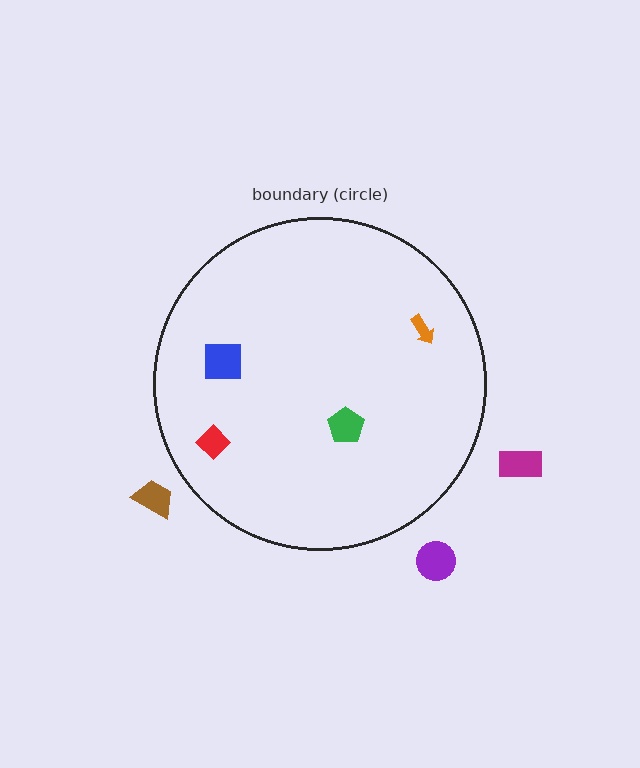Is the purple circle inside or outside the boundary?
Outside.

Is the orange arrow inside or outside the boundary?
Inside.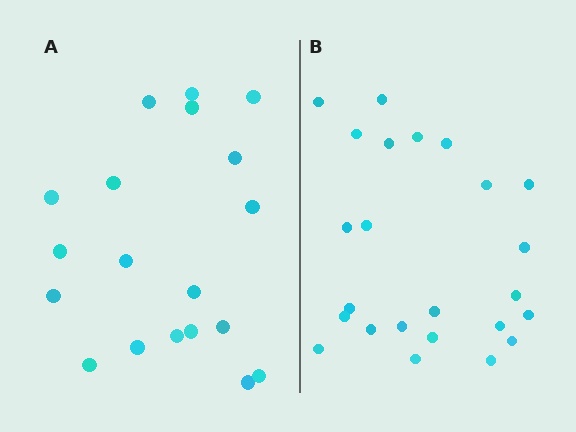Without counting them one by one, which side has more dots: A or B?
Region B (the right region) has more dots.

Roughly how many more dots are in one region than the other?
Region B has about 5 more dots than region A.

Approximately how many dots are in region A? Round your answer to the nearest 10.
About 20 dots. (The exact count is 19, which rounds to 20.)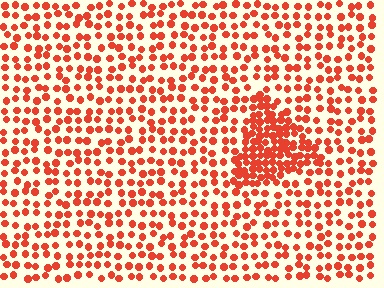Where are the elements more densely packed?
The elements are more densely packed inside the triangle boundary.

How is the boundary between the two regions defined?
The boundary is defined by a change in element density (approximately 2.3x ratio). All elements are the same color, size, and shape.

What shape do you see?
I see a triangle.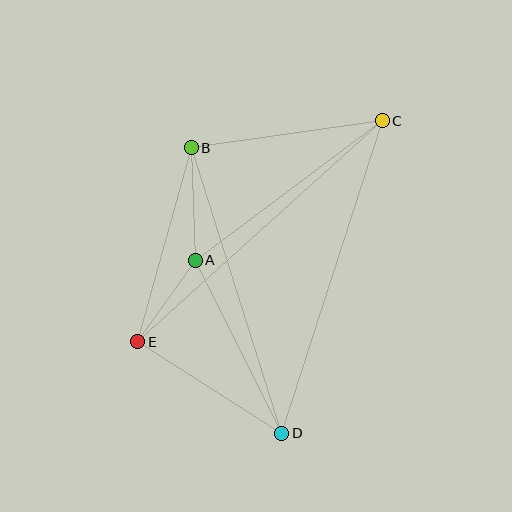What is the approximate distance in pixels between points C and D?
The distance between C and D is approximately 328 pixels.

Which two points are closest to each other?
Points A and E are closest to each other.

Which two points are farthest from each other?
Points C and E are farthest from each other.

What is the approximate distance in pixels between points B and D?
The distance between B and D is approximately 300 pixels.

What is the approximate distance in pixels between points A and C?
The distance between A and C is approximately 233 pixels.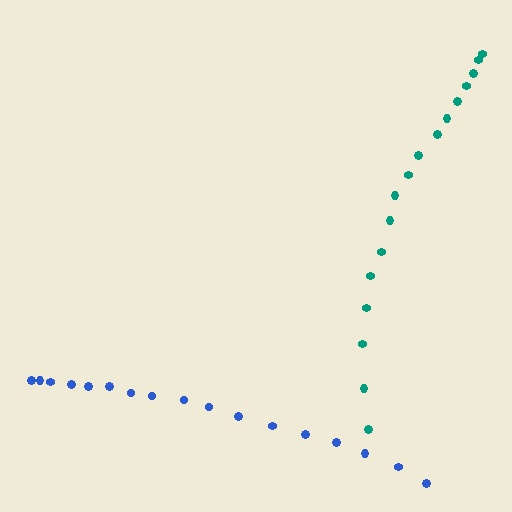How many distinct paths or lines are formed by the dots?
There are 2 distinct paths.